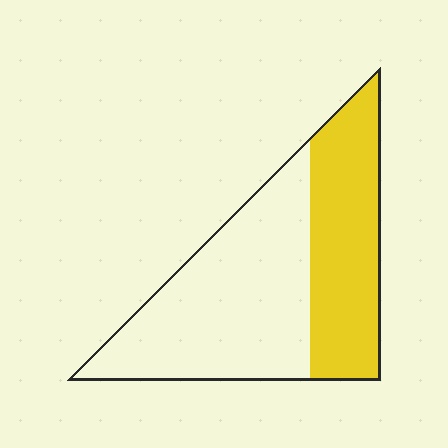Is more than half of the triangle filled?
No.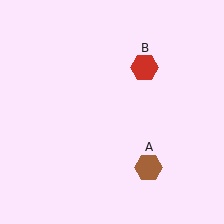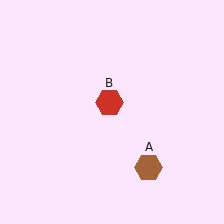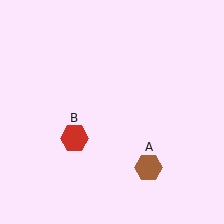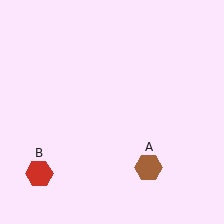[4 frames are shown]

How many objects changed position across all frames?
1 object changed position: red hexagon (object B).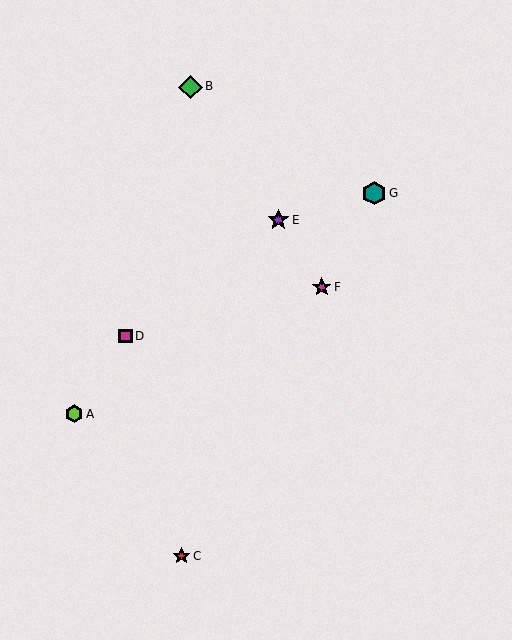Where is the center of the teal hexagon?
The center of the teal hexagon is at (374, 193).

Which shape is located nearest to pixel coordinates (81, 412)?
The lime hexagon (labeled A) at (74, 413) is nearest to that location.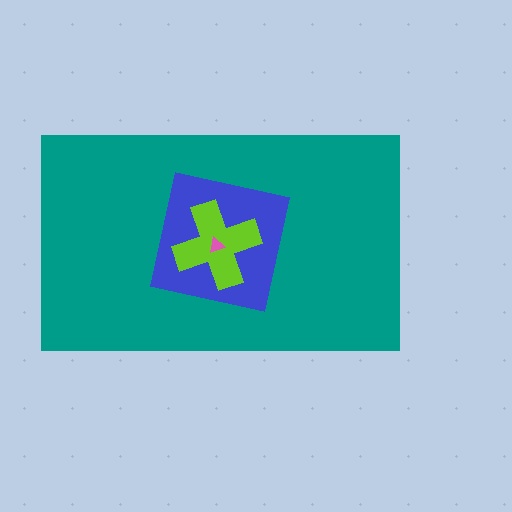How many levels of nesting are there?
4.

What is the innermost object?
The pink triangle.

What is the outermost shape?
The teal rectangle.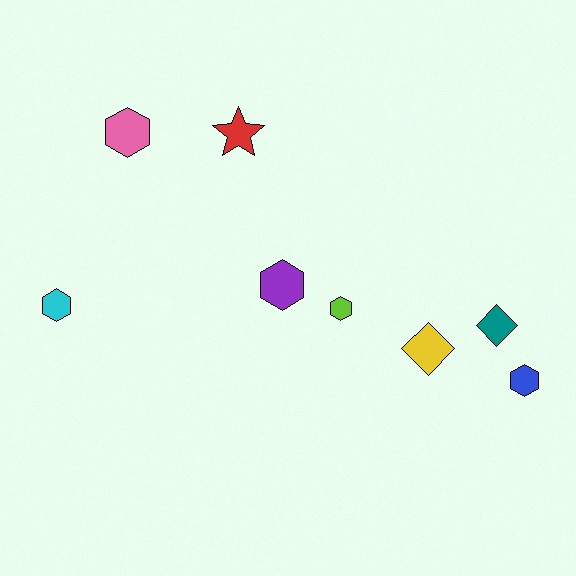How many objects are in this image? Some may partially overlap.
There are 8 objects.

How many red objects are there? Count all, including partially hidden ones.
There is 1 red object.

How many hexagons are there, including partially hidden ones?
There are 5 hexagons.